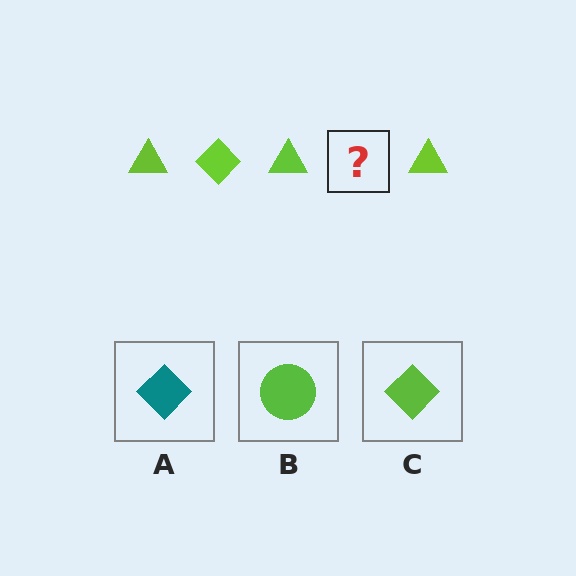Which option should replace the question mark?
Option C.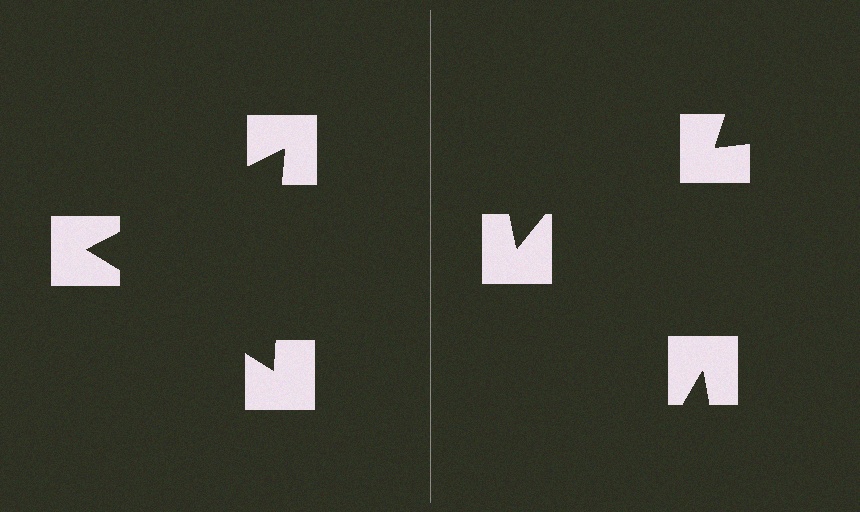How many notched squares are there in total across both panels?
6 — 3 on each side.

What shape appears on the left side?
An illusory triangle.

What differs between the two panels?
The notched squares are positioned identically on both sides; only the wedge orientations differ. On the left they align to a triangle; on the right they are misaligned.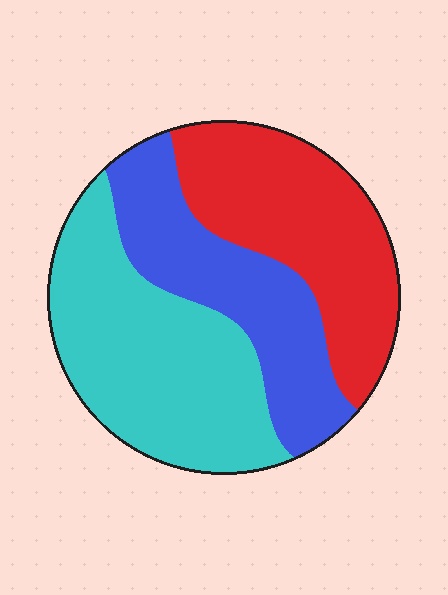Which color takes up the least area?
Blue, at roughly 30%.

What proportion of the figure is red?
Red covers about 35% of the figure.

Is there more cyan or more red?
Cyan.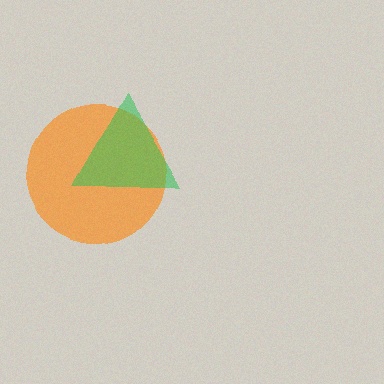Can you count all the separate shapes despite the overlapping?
Yes, there are 2 separate shapes.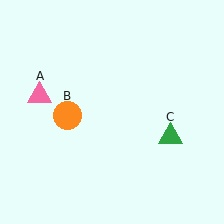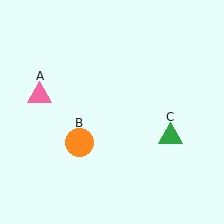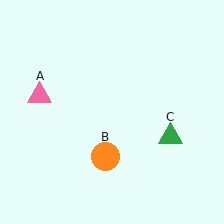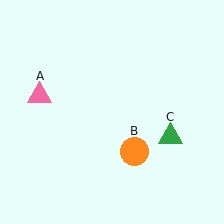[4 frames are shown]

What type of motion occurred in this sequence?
The orange circle (object B) rotated counterclockwise around the center of the scene.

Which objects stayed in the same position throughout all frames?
Pink triangle (object A) and green triangle (object C) remained stationary.